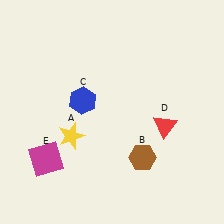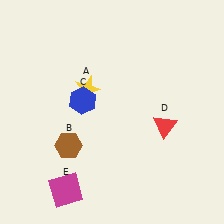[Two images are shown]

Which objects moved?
The objects that moved are: the yellow star (A), the brown hexagon (B), the magenta square (E).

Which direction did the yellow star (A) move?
The yellow star (A) moved up.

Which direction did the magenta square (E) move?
The magenta square (E) moved down.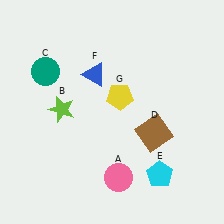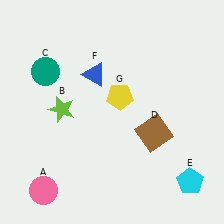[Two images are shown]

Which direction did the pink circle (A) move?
The pink circle (A) moved left.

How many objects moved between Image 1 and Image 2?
2 objects moved between the two images.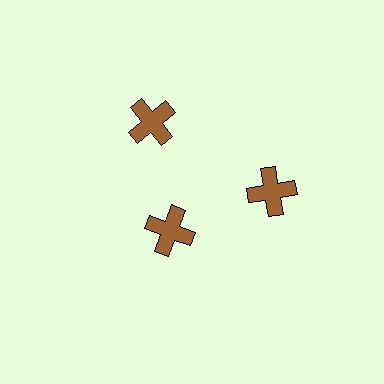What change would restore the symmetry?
The symmetry would be restored by moving it outward, back onto the ring so that all 3 crosses sit at equal angles and equal distance from the center.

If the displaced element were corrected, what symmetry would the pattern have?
It would have 3-fold rotational symmetry — the pattern would map onto itself every 120 degrees.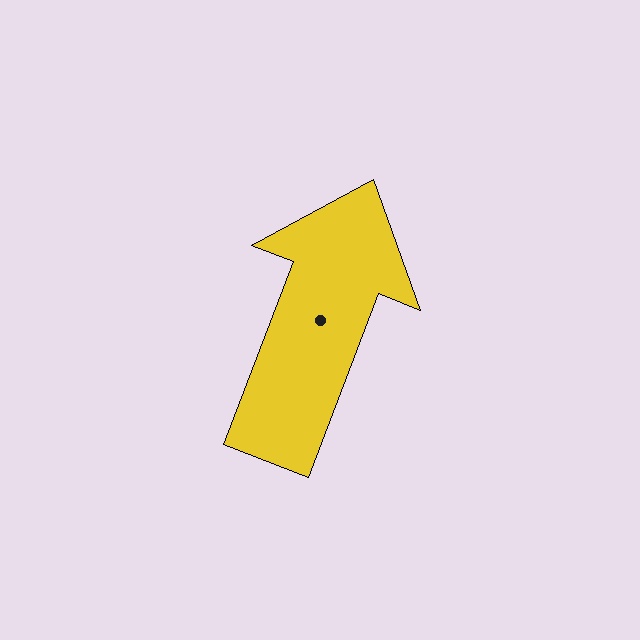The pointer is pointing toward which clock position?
Roughly 1 o'clock.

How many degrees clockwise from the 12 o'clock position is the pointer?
Approximately 21 degrees.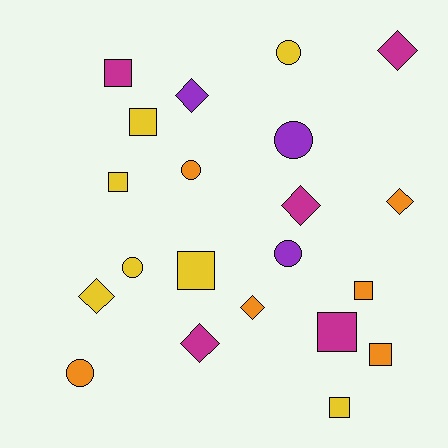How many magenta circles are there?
There are no magenta circles.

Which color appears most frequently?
Yellow, with 7 objects.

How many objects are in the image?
There are 21 objects.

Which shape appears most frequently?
Square, with 8 objects.